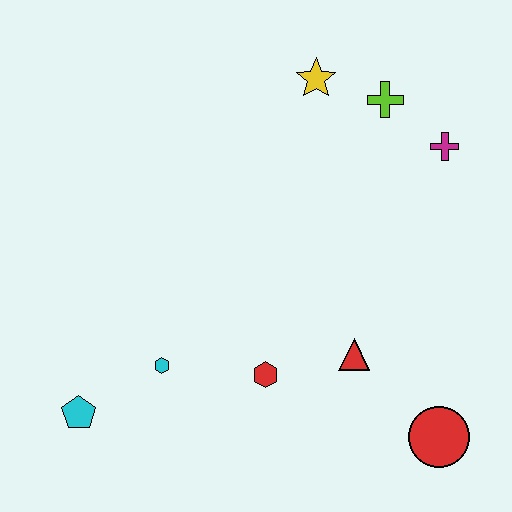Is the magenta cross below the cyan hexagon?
No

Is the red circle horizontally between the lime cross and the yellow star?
No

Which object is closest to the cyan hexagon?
The cyan pentagon is closest to the cyan hexagon.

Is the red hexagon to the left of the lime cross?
Yes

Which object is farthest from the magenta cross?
The cyan pentagon is farthest from the magenta cross.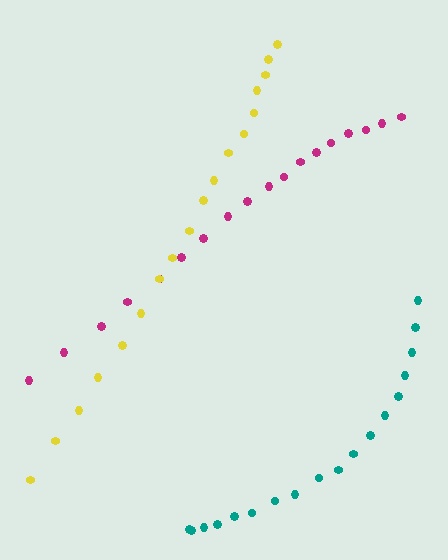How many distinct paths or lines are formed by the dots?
There are 3 distinct paths.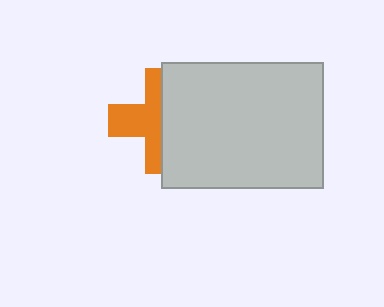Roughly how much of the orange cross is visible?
About half of it is visible (roughly 50%).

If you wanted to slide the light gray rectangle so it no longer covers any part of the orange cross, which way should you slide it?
Slide it right — that is the most direct way to separate the two shapes.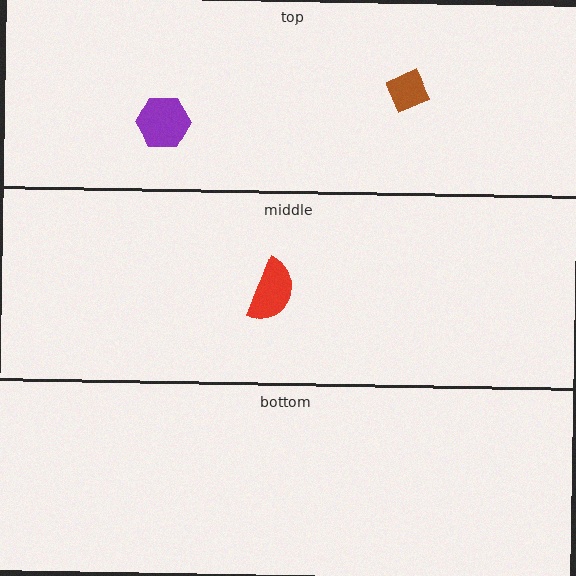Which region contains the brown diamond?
The top region.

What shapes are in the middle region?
The red semicircle.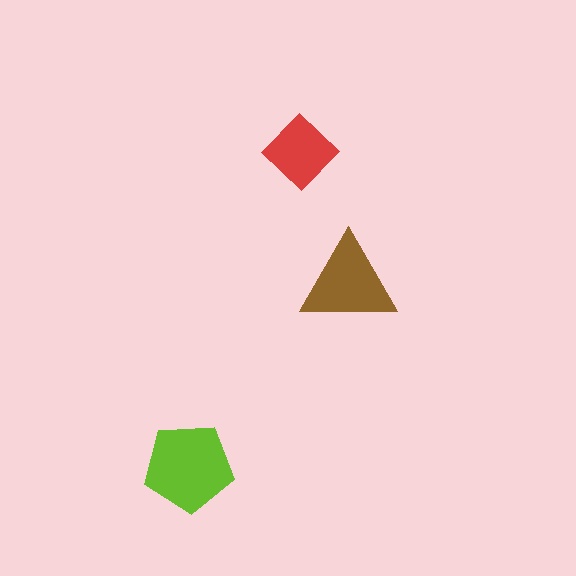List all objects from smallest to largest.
The red diamond, the brown triangle, the lime pentagon.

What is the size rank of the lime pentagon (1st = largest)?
1st.